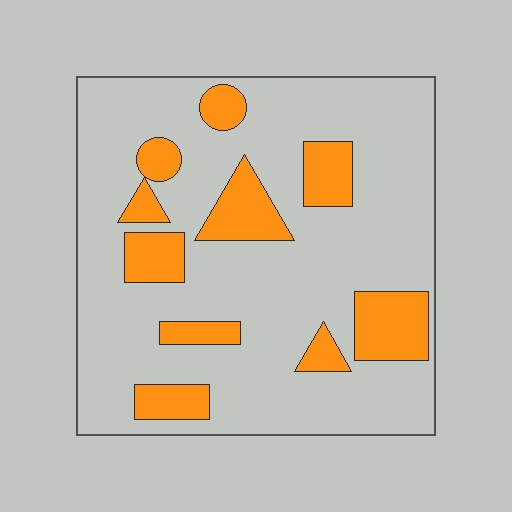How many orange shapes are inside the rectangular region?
10.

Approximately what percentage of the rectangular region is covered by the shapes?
Approximately 20%.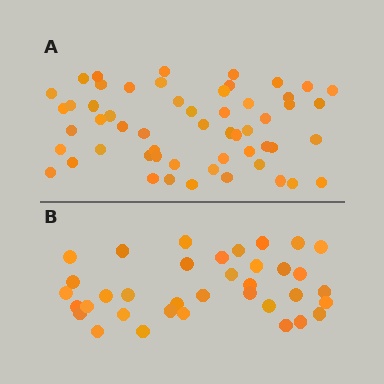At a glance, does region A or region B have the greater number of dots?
Region A (the top region) has more dots.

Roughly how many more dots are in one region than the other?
Region A has approximately 20 more dots than region B.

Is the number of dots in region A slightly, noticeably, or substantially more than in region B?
Region A has substantially more. The ratio is roughly 1.5 to 1.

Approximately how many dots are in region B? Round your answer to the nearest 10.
About 40 dots. (The exact count is 36, which rounds to 40.)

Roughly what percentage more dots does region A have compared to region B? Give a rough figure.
About 55% more.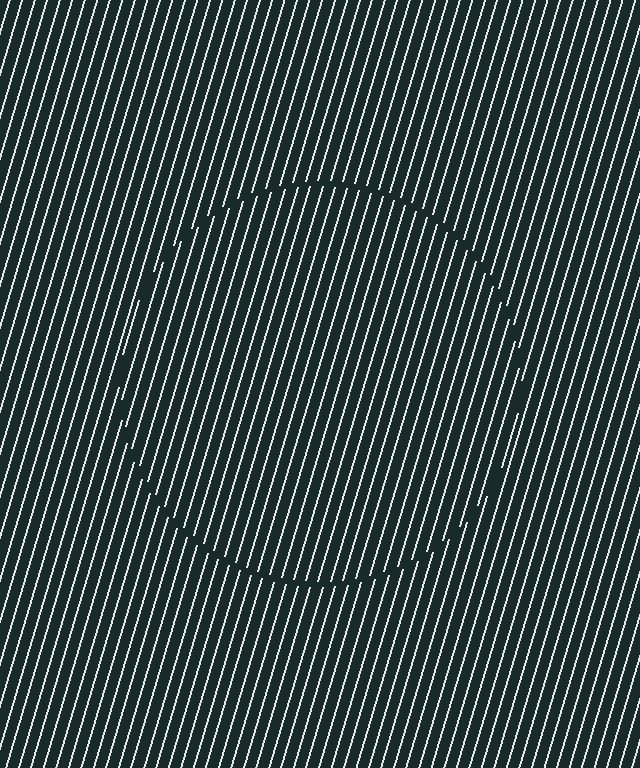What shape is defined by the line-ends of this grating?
An illusory circle. The interior of the shape contains the same grating, shifted by half a period — the contour is defined by the phase discontinuity where line-ends from the inner and outer gratings abut.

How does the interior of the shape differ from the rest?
The interior of the shape contains the same grating, shifted by half a period — the contour is defined by the phase discontinuity where line-ends from the inner and outer gratings abut.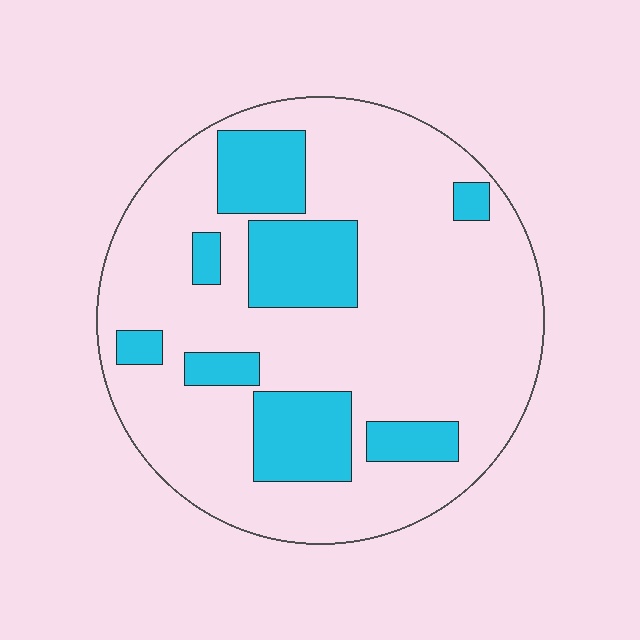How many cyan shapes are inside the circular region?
8.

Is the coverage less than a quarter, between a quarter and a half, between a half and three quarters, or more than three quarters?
Less than a quarter.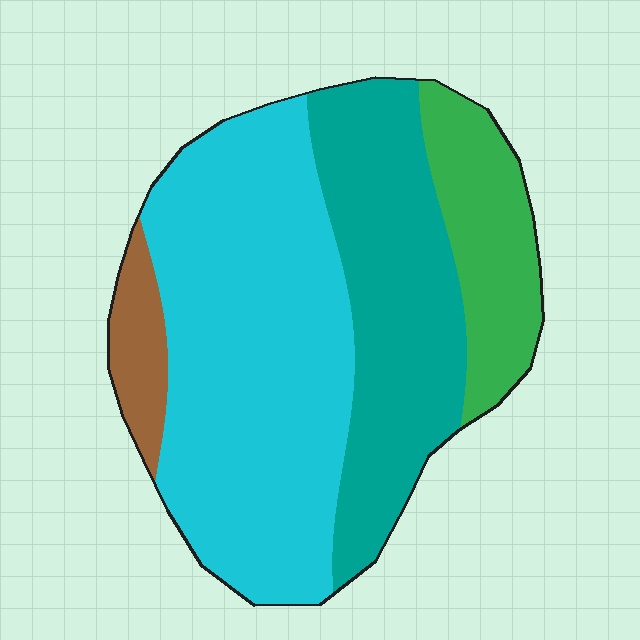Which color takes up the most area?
Cyan, at roughly 50%.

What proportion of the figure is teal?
Teal covers 30% of the figure.